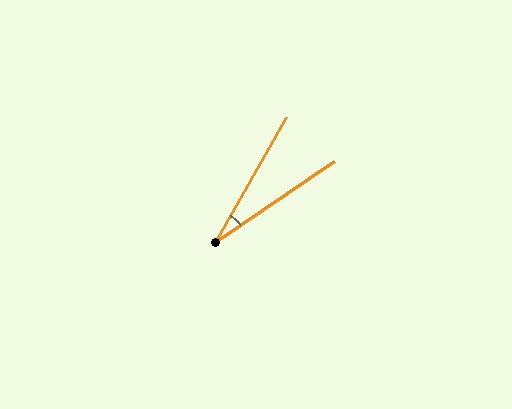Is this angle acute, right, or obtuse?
It is acute.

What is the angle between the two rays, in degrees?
Approximately 26 degrees.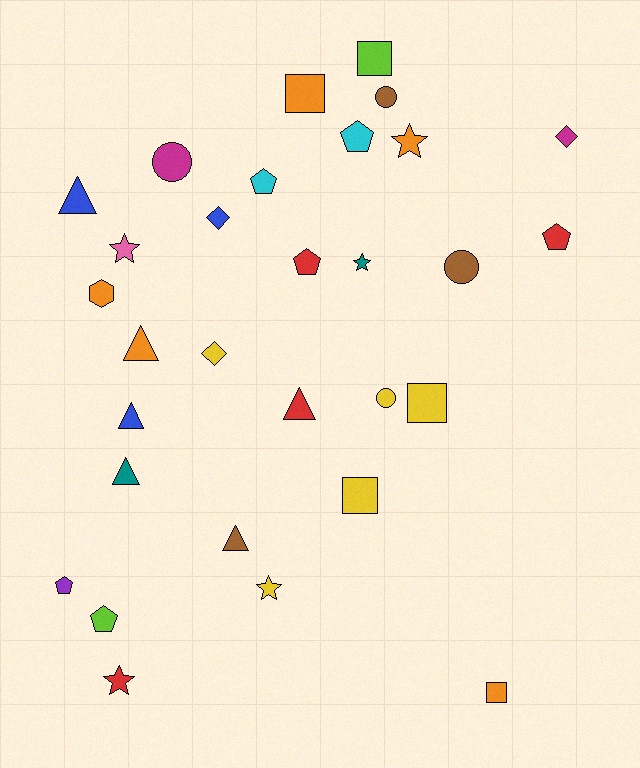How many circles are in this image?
There are 4 circles.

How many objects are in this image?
There are 30 objects.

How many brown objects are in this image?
There are 3 brown objects.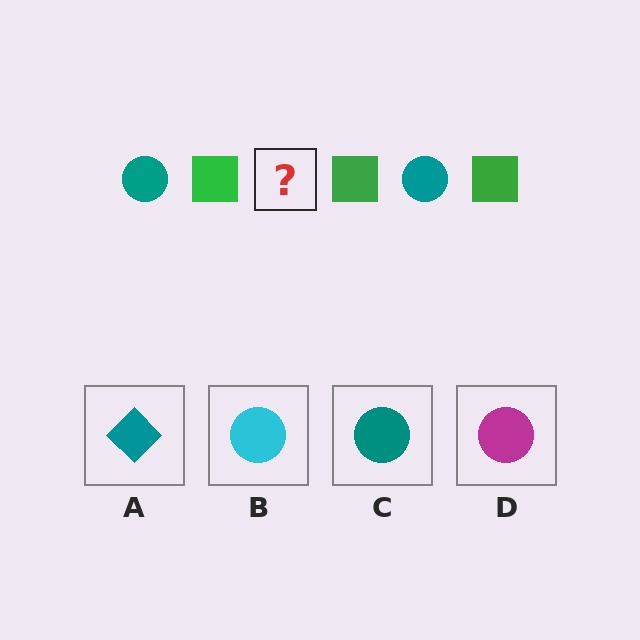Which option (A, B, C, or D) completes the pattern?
C.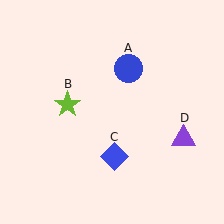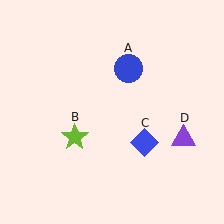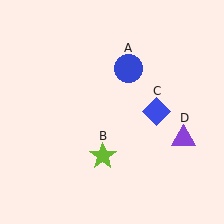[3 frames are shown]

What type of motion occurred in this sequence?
The lime star (object B), blue diamond (object C) rotated counterclockwise around the center of the scene.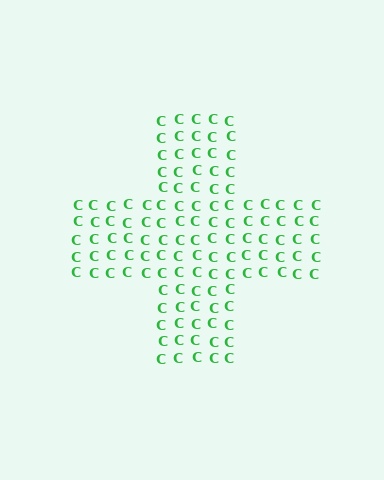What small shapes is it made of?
It is made of small letter C's.